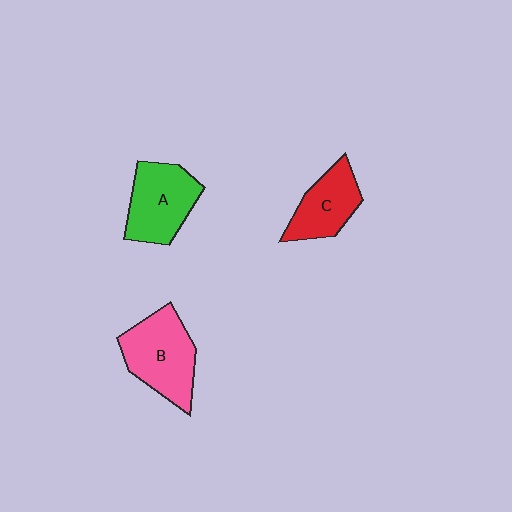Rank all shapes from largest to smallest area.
From largest to smallest: B (pink), A (green), C (red).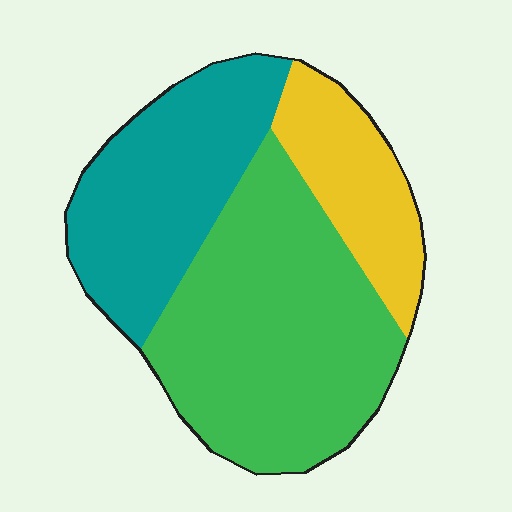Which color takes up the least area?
Yellow, at roughly 20%.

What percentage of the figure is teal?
Teal takes up between a quarter and a half of the figure.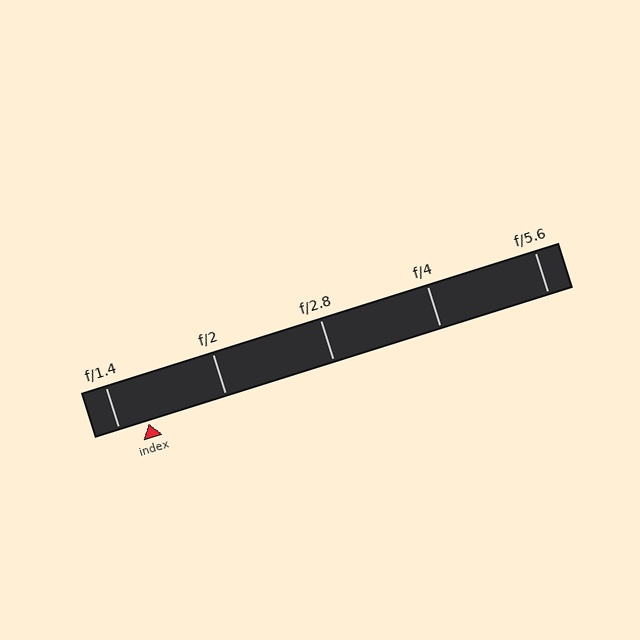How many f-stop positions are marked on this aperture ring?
There are 5 f-stop positions marked.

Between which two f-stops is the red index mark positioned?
The index mark is between f/1.4 and f/2.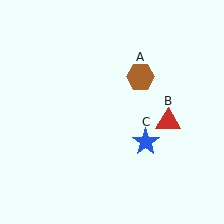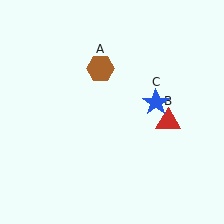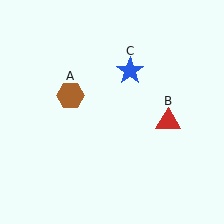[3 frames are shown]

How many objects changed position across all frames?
2 objects changed position: brown hexagon (object A), blue star (object C).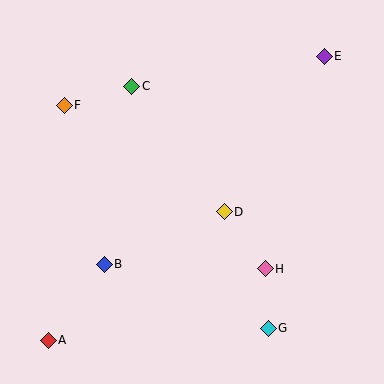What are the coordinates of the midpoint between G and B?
The midpoint between G and B is at (186, 296).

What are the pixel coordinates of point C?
Point C is at (132, 86).